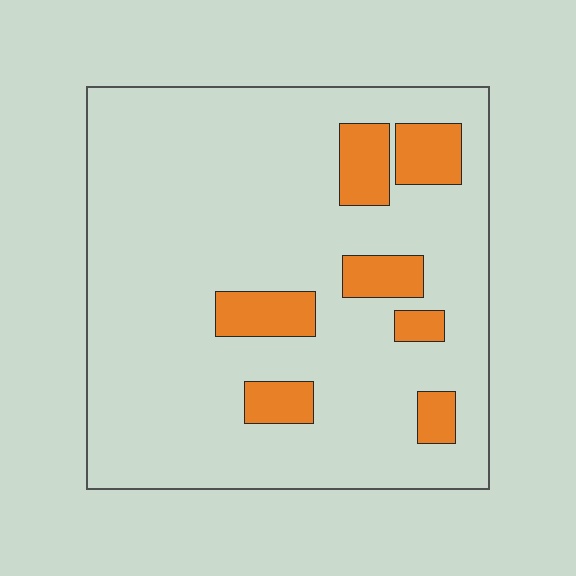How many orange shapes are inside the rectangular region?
7.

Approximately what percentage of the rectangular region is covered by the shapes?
Approximately 15%.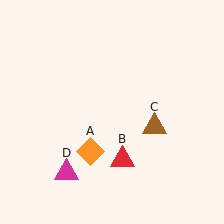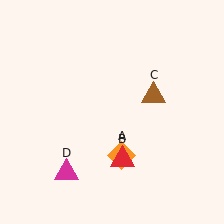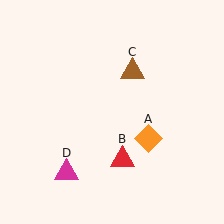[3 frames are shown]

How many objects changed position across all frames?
2 objects changed position: orange diamond (object A), brown triangle (object C).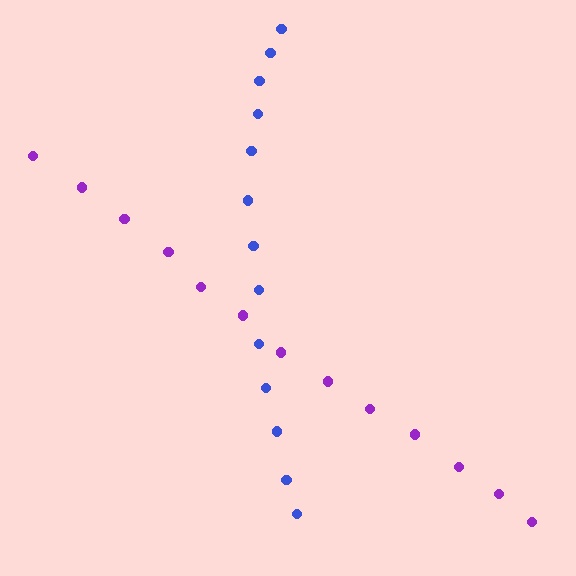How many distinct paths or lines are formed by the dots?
There are 2 distinct paths.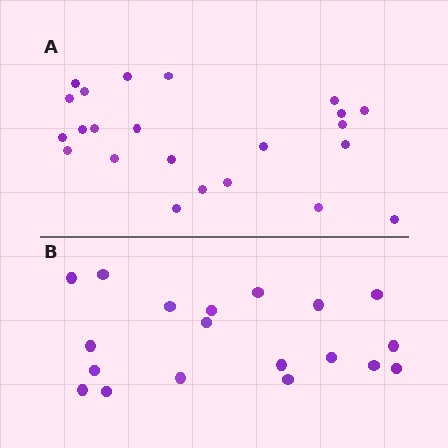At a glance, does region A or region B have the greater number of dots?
Region A (the top region) has more dots.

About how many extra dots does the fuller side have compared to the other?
Region A has about 4 more dots than region B.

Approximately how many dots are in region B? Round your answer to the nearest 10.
About 20 dots. (The exact count is 19, which rounds to 20.)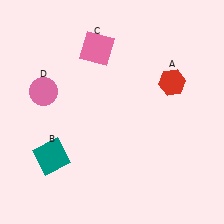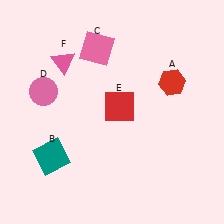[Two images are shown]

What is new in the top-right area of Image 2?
A red square (E) was added in the top-right area of Image 2.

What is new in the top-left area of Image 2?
A pink triangle (F) was added in the top-left area of Image 2.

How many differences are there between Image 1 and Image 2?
There are 2 differences between the two images.